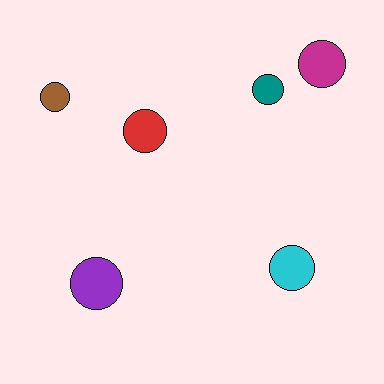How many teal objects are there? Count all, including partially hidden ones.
There is 1 teal object.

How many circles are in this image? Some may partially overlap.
There are 6 circles.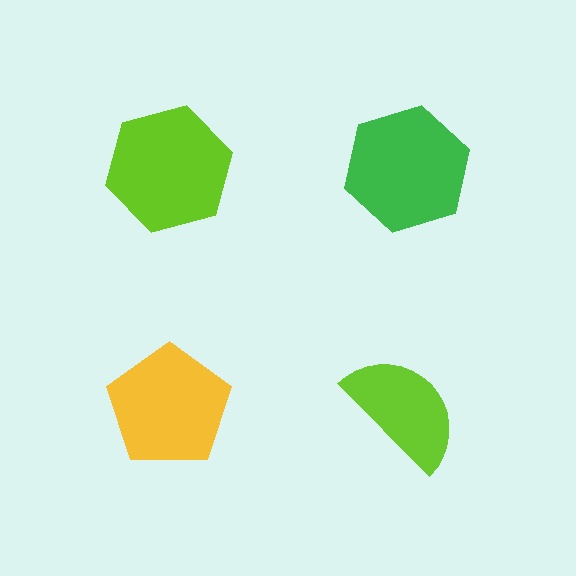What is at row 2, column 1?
A yellow pentagon.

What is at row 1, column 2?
A green hexagon.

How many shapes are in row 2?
2 shapes.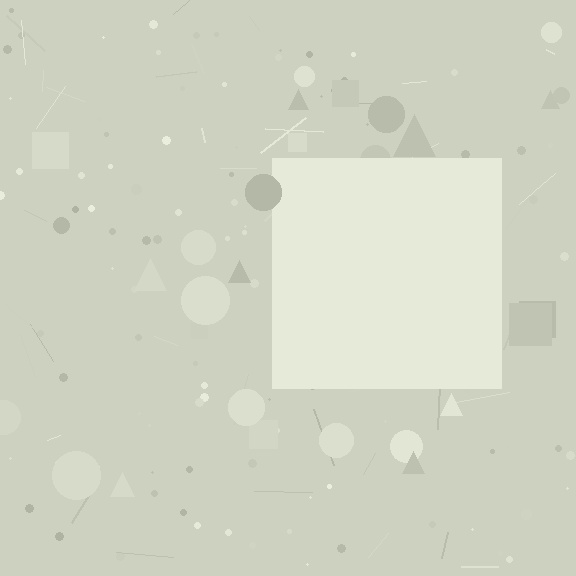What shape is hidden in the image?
A square is hidden in the image.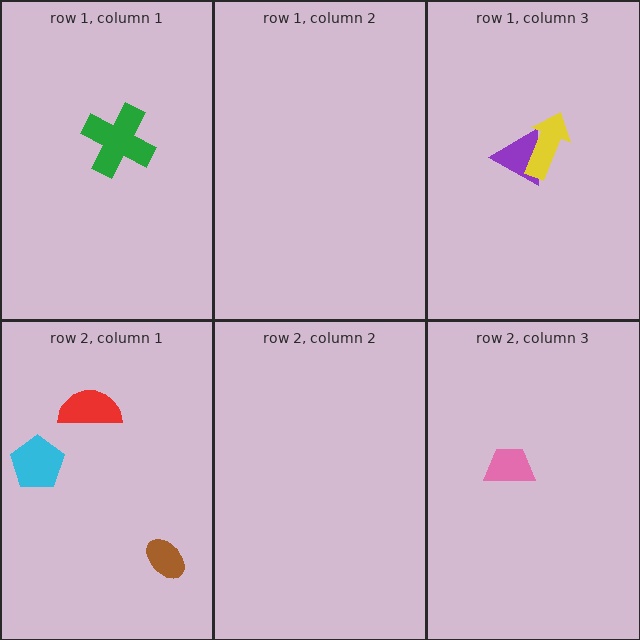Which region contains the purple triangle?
The row 1, column 3 region.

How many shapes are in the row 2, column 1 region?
3.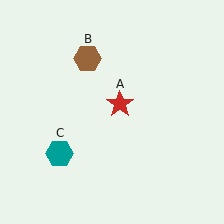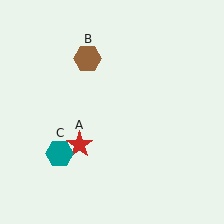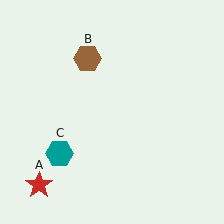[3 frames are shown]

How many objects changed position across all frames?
1 object changed position: red star (object A).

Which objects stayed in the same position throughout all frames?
Brown hexagon (object B) and teal hexagon (object C) remained stationary.